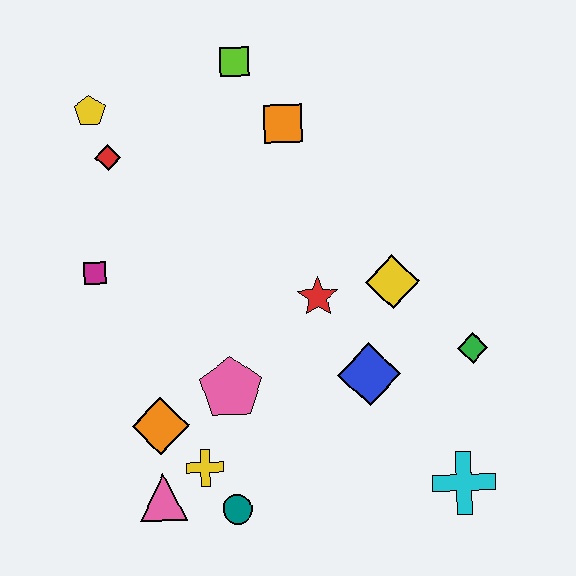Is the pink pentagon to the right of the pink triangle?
Yes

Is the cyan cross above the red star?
No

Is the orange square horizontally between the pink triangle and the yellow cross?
No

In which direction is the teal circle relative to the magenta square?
The teal circle is below the magenta square.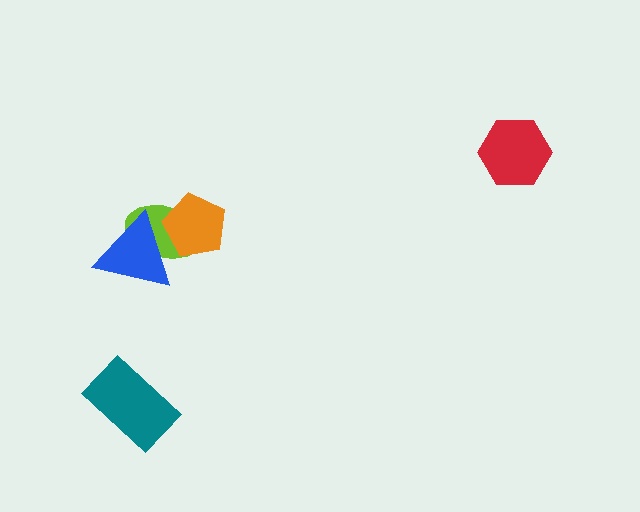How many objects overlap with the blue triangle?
2 objects overlap with the blue triangle.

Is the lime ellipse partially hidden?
Yes, it is partially covered by another shape.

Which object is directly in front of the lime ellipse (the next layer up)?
The orange pentagon is directly in front of the lime ellipse.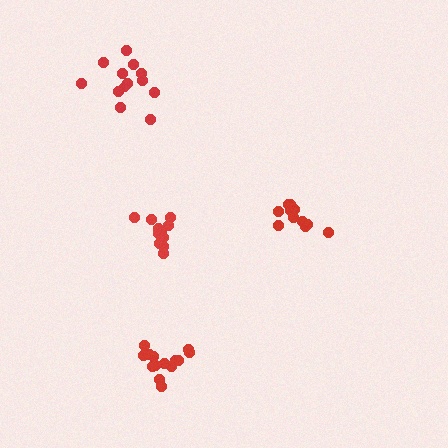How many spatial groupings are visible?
There are 4 spatial groupings.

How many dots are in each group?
Group 1: 11 dots, Group 2: 13 dots, Group 3: 14 dots, Group 4: 13 dots (51 total).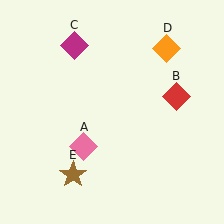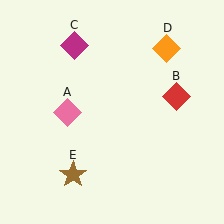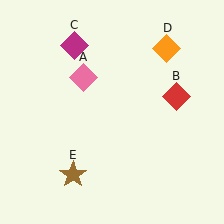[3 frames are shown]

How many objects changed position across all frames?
1 object changed position: pink diamond (object A).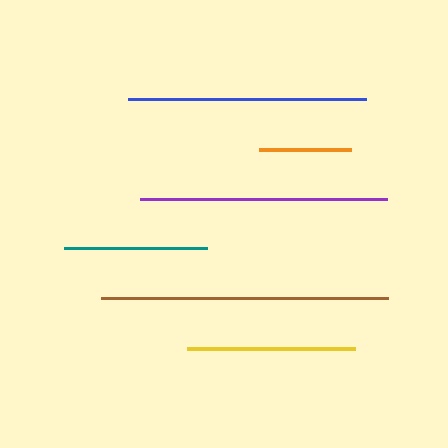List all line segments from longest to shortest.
From longest to shortest: brown, purple, blue, yellow, teal, orange.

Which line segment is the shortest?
The orange line is the shortest at approximately 92 pixels.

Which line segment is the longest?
The brown line is the longest at approximately 287 pixels.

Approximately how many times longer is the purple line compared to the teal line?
The purple line is approximately 1.7 times the length of the teal line.